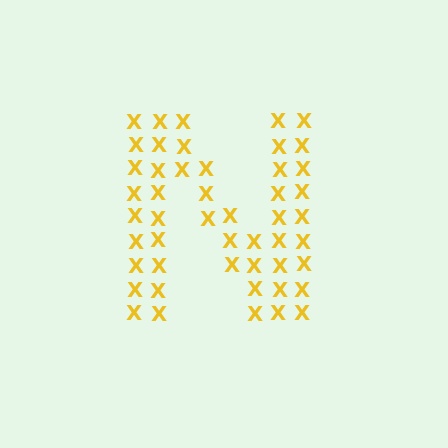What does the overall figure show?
The overall figure shows the letter N.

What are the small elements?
The small elements are letter X's.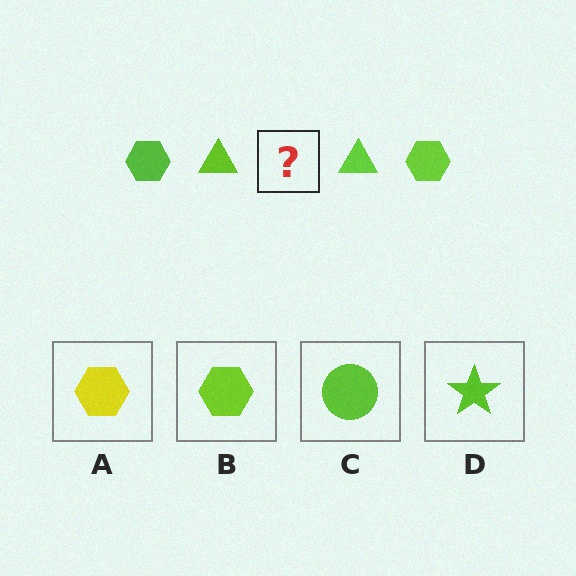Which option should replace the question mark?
Option B.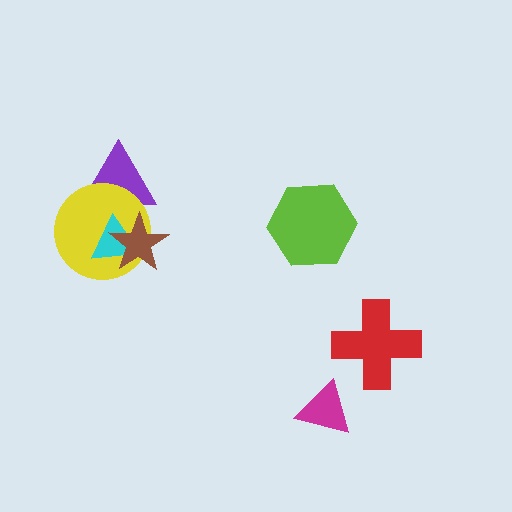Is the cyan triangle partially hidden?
Yes, it is partially covered by another shape.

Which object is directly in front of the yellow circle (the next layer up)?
The cyan triangle is directly in front of the yellow circle.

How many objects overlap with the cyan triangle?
3 objects overlap with the cyan triangle.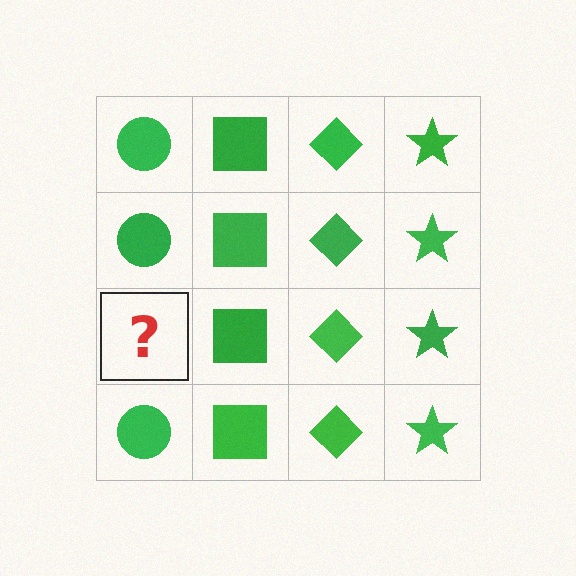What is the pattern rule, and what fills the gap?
The rule is that each column has a consistent shape. The gap should be filled with a green circle.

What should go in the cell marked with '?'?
The missing cell should contain a green circle.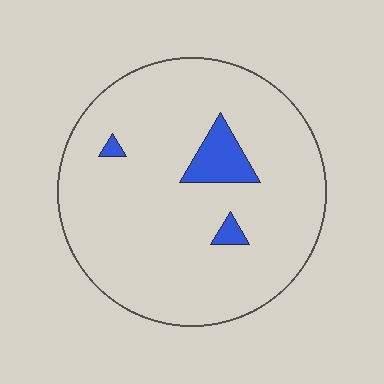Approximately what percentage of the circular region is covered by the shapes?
Approximately 5%.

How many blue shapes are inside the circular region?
3.